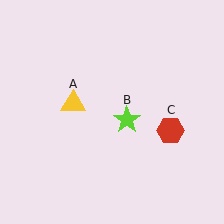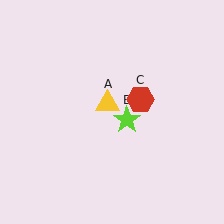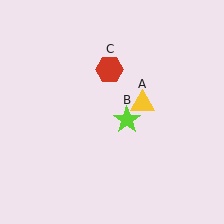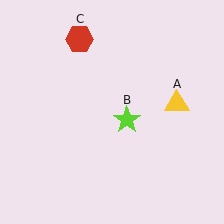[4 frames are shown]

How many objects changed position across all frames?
2 objects changed position: yellow triangle (object A), red hexagon (object C).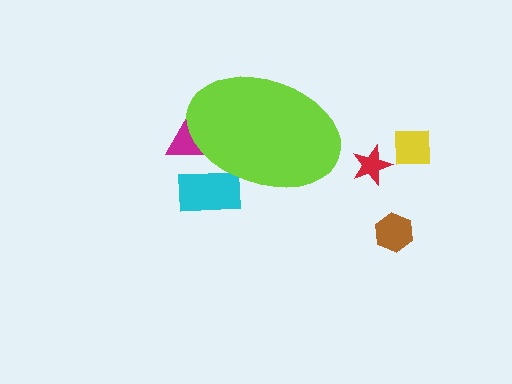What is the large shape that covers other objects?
A lime ellipse.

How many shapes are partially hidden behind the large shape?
2 shapes are partially hidden.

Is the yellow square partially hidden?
No, the yellow square is fully visible.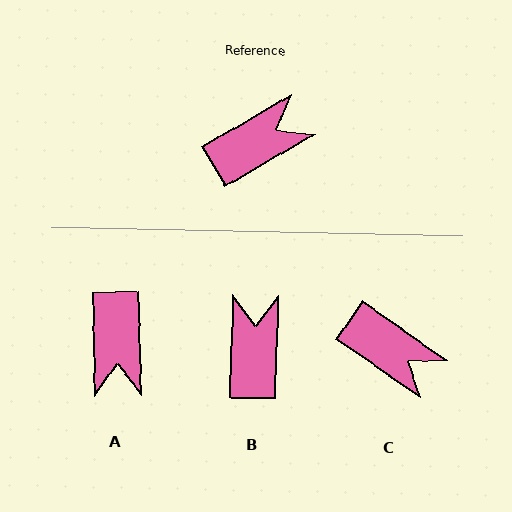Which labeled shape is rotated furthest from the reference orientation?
A, about 118 degrees away.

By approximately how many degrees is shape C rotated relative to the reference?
Approximately 65 degrees clockwise.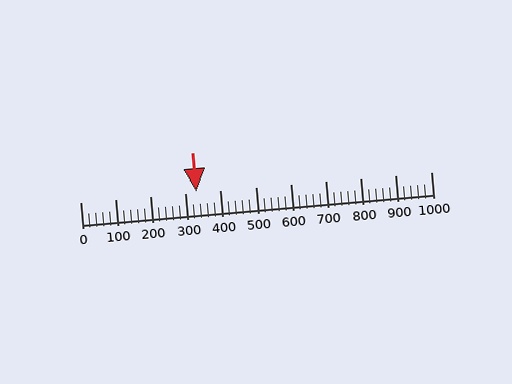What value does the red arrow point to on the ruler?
The red arrow points to approximately 330.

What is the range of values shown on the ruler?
The ruler shows values from 0 to 1000.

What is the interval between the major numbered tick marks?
The major tick marks are spaced 100 units apart.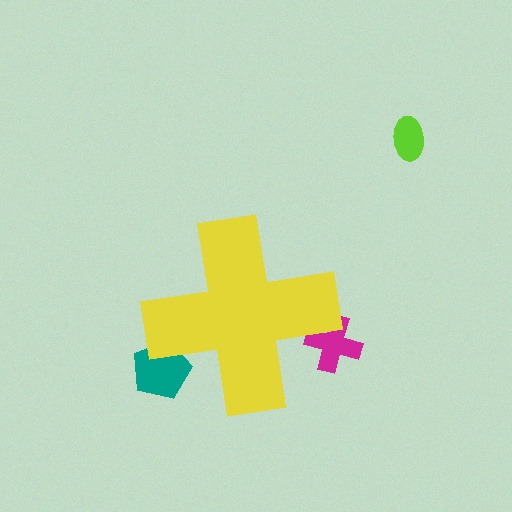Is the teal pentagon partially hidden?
Yes, the teal pentagon is partially hidden behind the yellow cross.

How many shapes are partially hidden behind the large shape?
2 shapes are partially hidden.